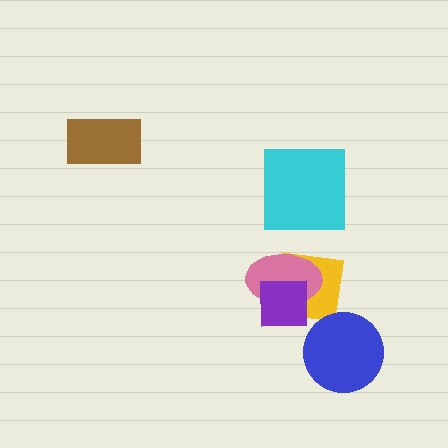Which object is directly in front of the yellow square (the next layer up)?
The pink ellipse is directly in front of the yellow square.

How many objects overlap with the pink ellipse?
2 objects overlap with the pink ellipse.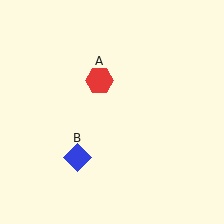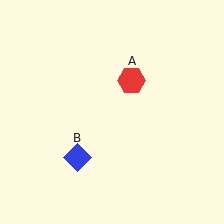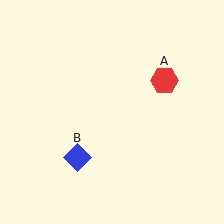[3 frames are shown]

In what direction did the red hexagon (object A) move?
The red hexagon (object A) moved right.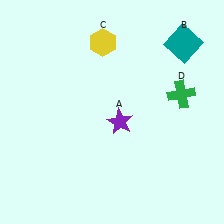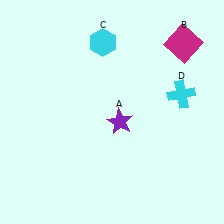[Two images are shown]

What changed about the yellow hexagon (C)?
In Image 1, C is yellow. In Image 2, it changed to cyan.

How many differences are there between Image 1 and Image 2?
There are 3 differences between the two images.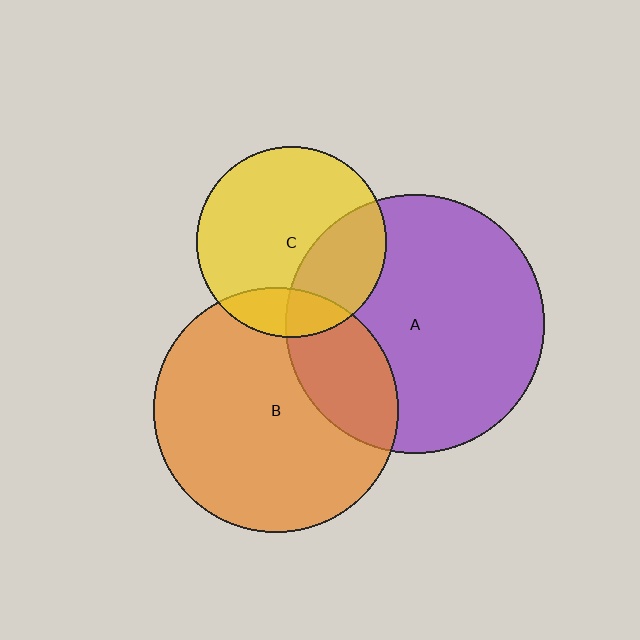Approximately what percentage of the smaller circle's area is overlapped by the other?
Approximately 30%.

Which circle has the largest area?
Circle A (purple).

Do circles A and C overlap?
Yes.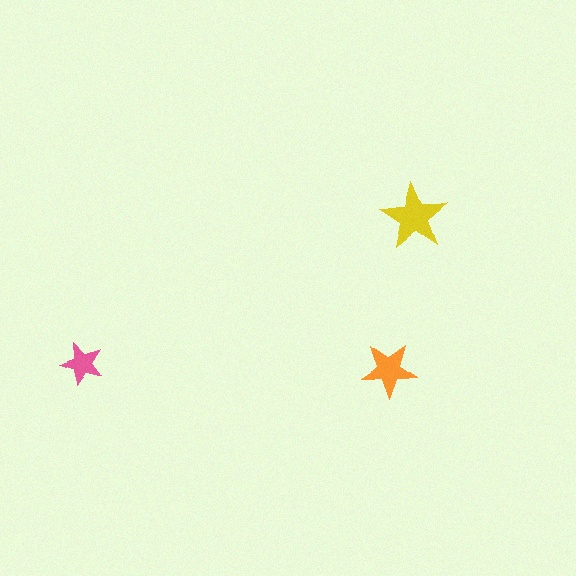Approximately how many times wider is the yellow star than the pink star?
About 1.5 times wider.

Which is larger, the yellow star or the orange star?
The yellow one.